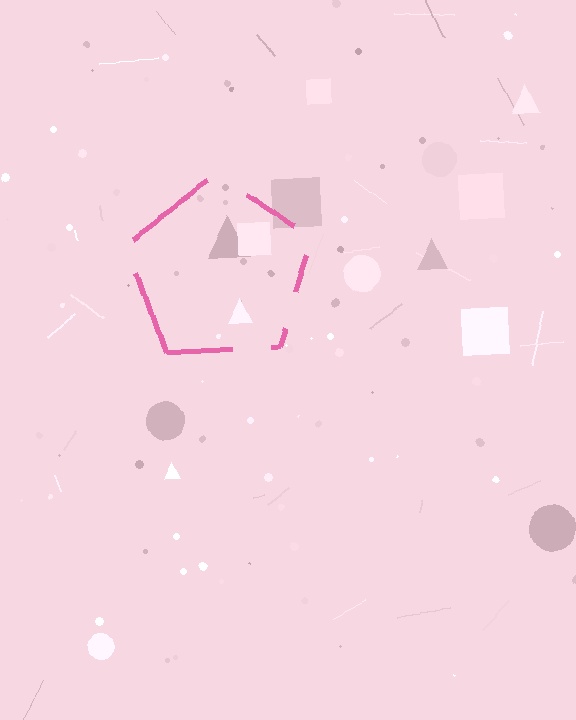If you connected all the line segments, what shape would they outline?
They would outline a pentagon.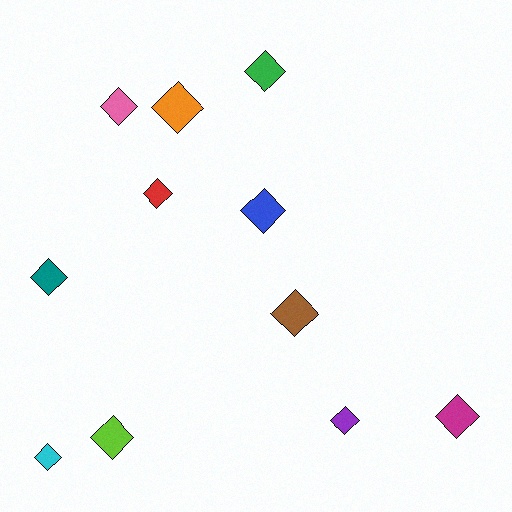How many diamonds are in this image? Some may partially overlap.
There are 11 diamonds.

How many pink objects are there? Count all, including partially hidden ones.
There is 1 pink object.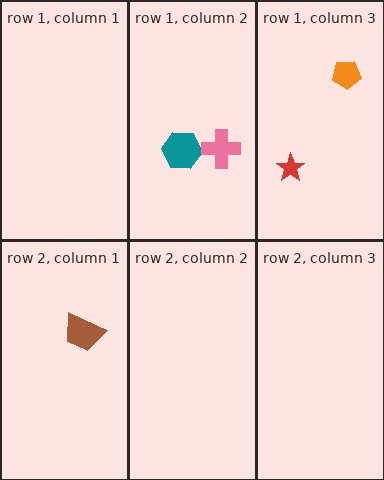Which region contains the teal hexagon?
The row 1, column 2 region.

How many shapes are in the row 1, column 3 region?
2.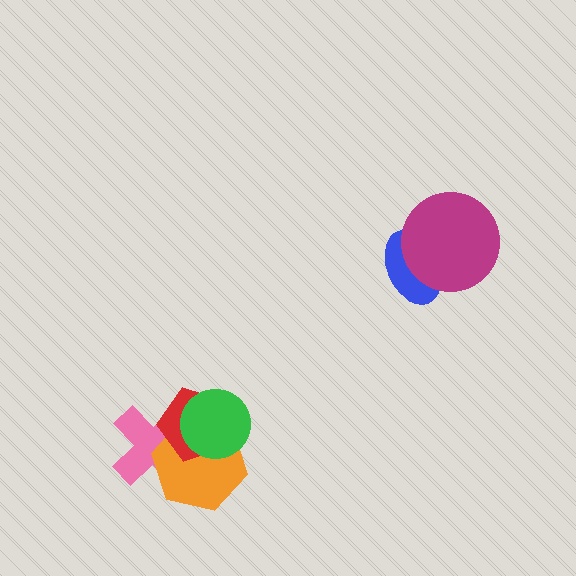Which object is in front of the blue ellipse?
The magenta circle is in front of the blue ellipse.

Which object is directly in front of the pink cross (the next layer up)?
The orange hexagon is directly in front of the pink cross.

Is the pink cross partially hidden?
Yes, it is partially covered by another shape.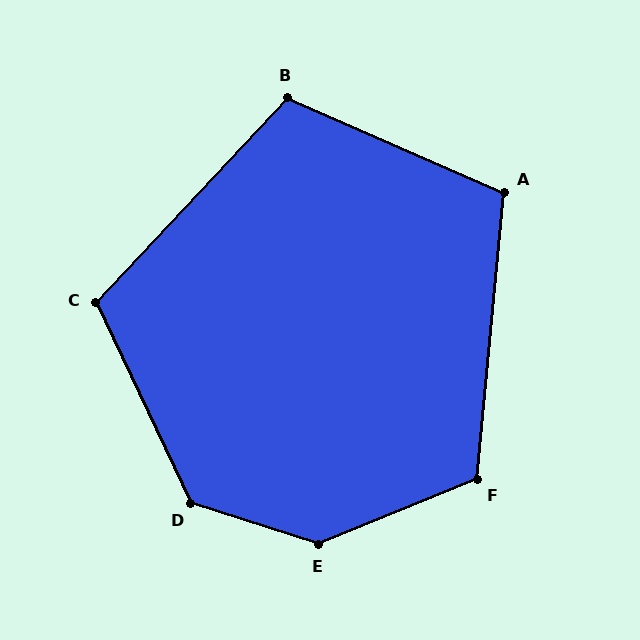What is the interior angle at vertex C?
Approximately 112 degrees (obtuse).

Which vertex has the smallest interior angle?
A, at approximately 108 degrees.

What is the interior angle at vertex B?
Approximately 110 degrees (obtuse).